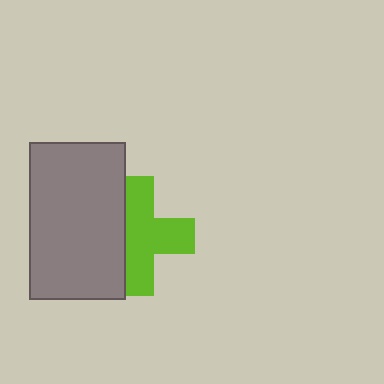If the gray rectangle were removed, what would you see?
You would see the complete lime cross.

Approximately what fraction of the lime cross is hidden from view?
Roughly 34% of the lime cross is hidden behind the gray rectangle.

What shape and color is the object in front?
The object in front is a gray rectangle.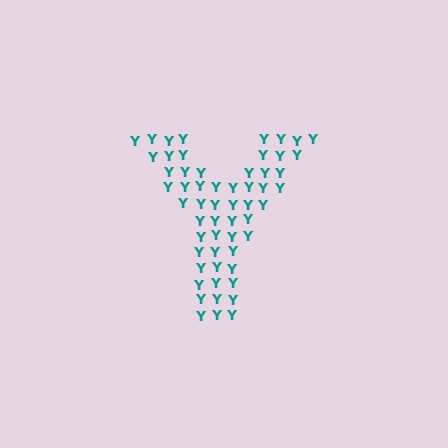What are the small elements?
The small elements are letter Y's.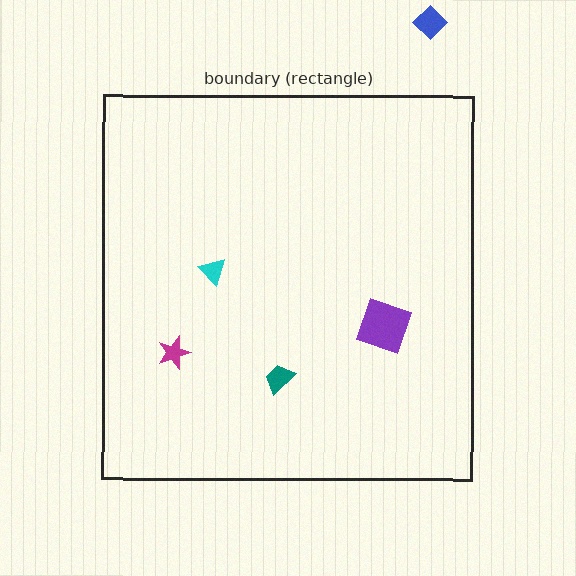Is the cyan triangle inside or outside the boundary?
Inside.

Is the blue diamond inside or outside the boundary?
Outside.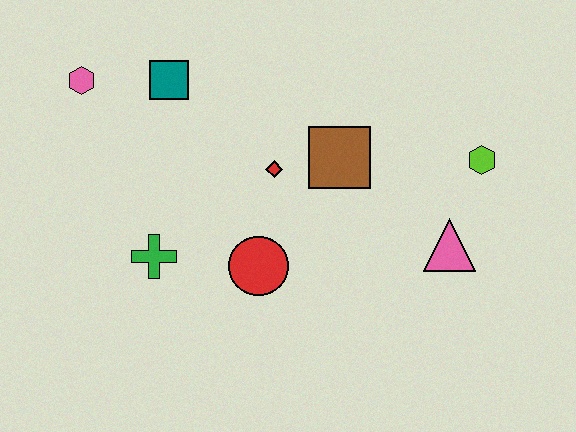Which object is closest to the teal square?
The pink hexagon is closest to the teal square.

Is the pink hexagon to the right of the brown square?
No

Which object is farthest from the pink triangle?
The pink hexagon is farthest from the pink triangle.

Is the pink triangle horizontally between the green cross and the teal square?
No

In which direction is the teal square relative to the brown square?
The teal square is to the left of the brown square.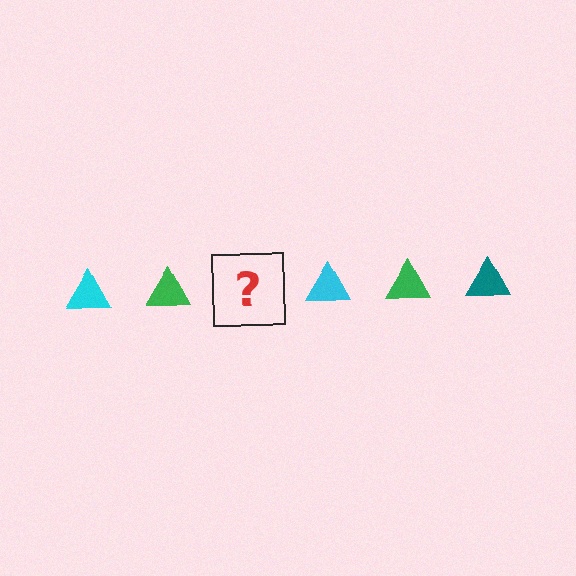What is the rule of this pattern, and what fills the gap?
The rule is that the pattern cycles through cyan, green, teal triangles. The gap should be filled with a teal triangle.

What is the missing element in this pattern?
The missing element is a teal triangle.